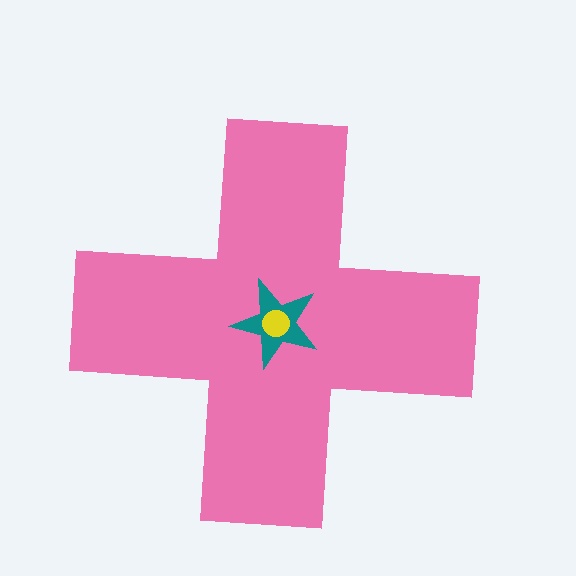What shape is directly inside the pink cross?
The teal star.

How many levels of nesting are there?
3.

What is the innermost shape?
The yellow circle.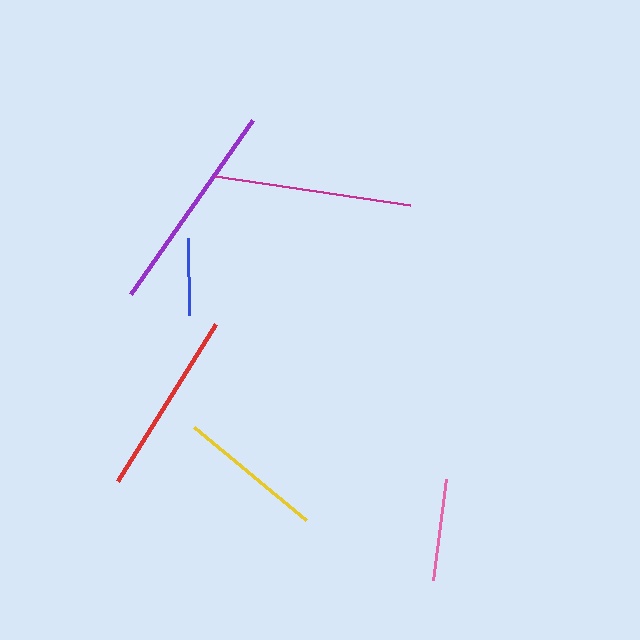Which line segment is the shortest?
The blue line is the shortest at approximately 78 pixels.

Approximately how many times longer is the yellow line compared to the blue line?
The yellow line is approximately 1.9 times the length of the blue line.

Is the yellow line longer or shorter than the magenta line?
The magenta line is longer than the yellow line.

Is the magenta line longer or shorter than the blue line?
The magenta line is longer than the blue line.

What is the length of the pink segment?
The pink segment is approximately 101 pixels long.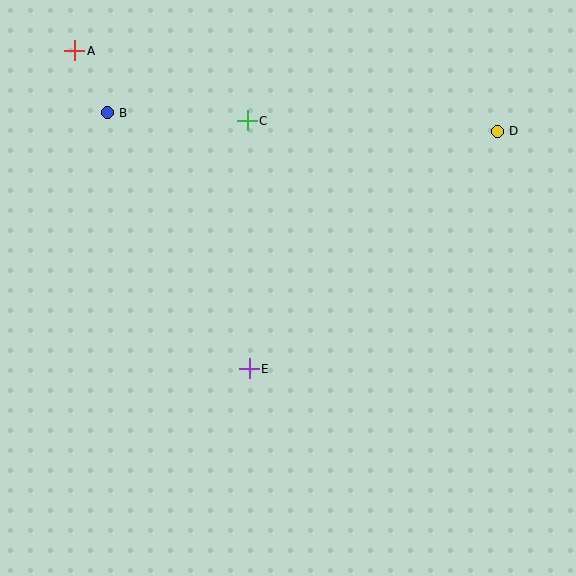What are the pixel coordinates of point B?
Point B is at (107, 113).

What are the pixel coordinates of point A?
Point A is at (75, 51).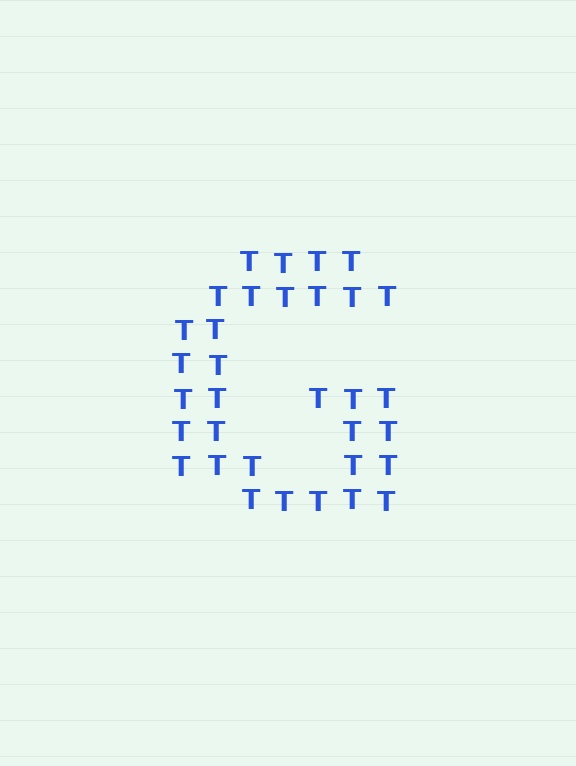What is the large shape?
The large shape is the letter G.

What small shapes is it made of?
It is made of small letter T's.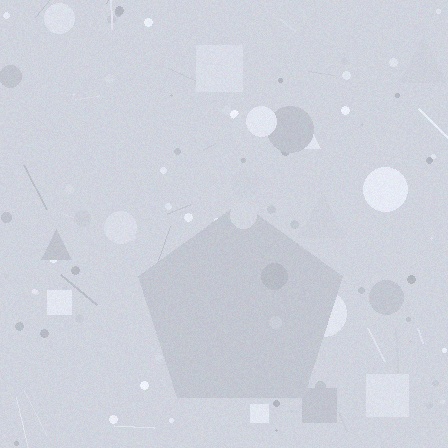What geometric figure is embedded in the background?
A pentagon is embedded in the background.